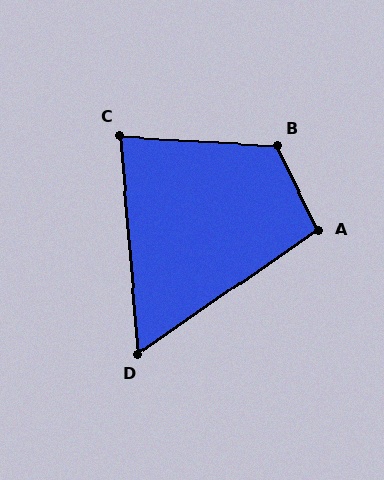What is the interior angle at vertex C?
Approximately 82 degrees (acute).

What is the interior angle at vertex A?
Approximately 98 degrees (obtuse).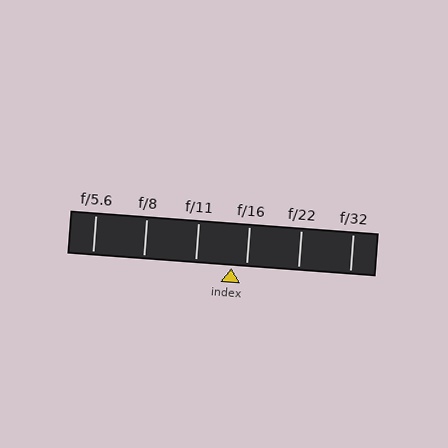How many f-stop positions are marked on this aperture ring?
There are 6 f-stop positions marked.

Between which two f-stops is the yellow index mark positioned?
The index mark is between f/11 and f/16.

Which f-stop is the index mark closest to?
The index mark is closest to f/16.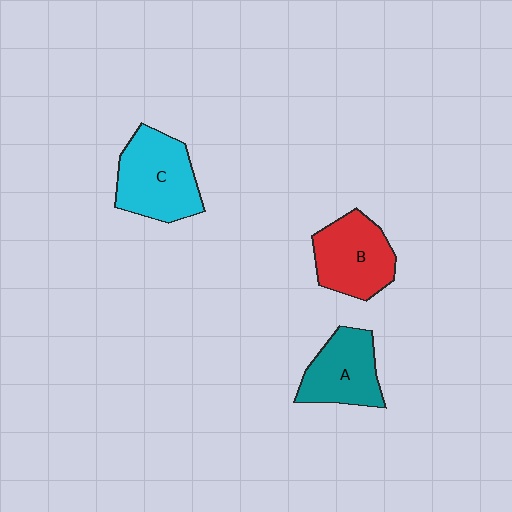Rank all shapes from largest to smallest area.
From largest to smallest: C (cyan), B (red), A (teal).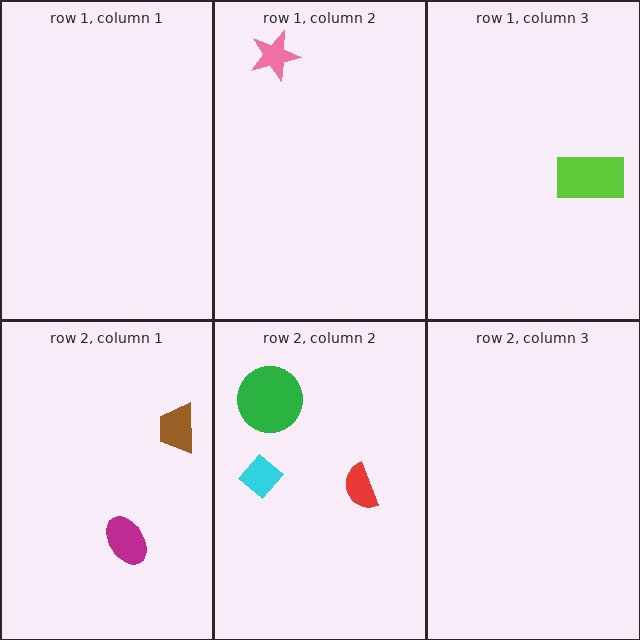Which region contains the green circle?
The row 2, column 2 region.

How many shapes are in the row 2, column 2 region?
3.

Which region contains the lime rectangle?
The row 1, column 3 region.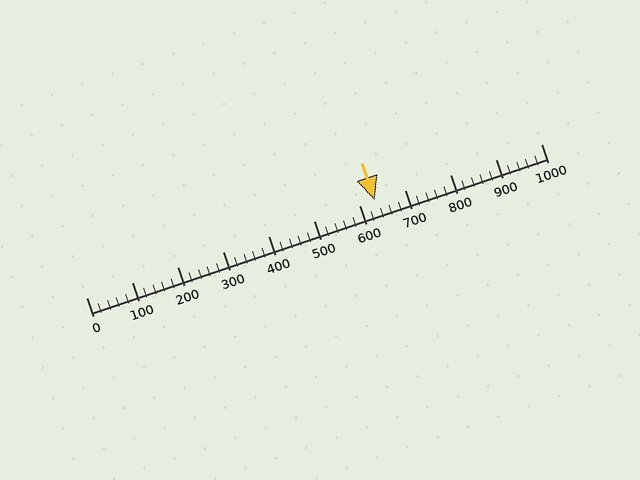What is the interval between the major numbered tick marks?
The major tick marks are spaced 100 units apart.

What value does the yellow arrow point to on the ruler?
The yellow arrow points to approximately 633.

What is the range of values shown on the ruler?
The ruler shows values from 0 to 1000.